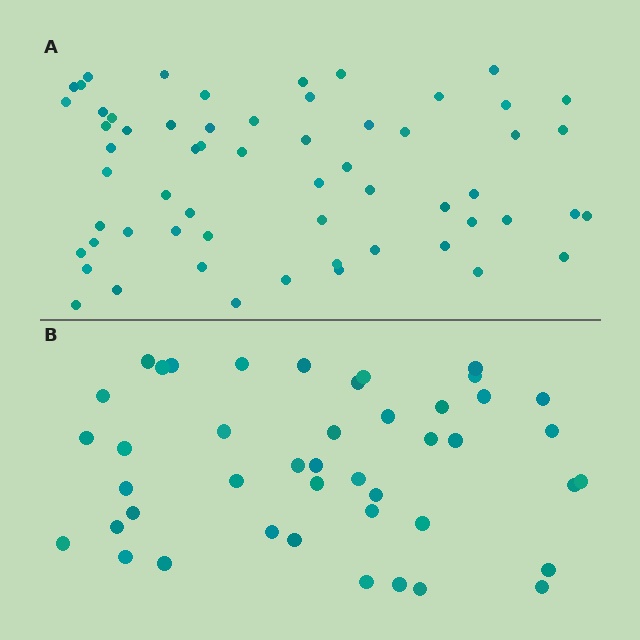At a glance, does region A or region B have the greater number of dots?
Region A (the top region) has more dots.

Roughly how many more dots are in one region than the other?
Region A has approximately 15 more dots than region B.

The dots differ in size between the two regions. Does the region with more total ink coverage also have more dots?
No. Region B has more total ink coverage because its dots are larger, but region A actually contains more individual dots. Total area can be misleading — the number of items is what matters here.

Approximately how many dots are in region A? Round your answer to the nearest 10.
About 60 dots.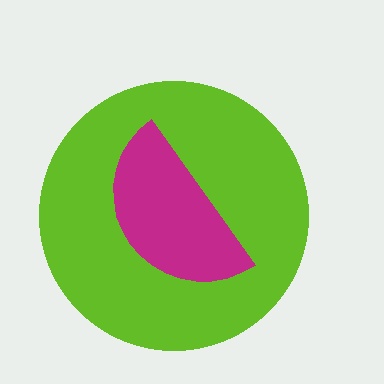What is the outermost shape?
The lime circle.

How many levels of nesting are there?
2.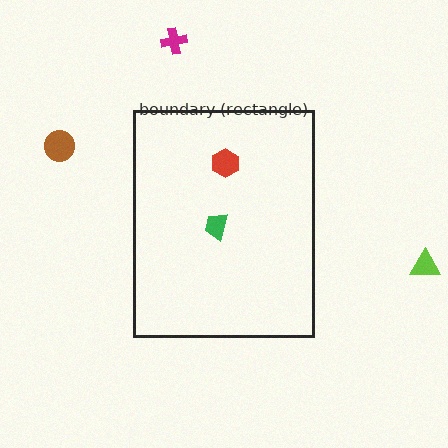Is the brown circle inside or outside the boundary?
Outside.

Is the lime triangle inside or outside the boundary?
Outside.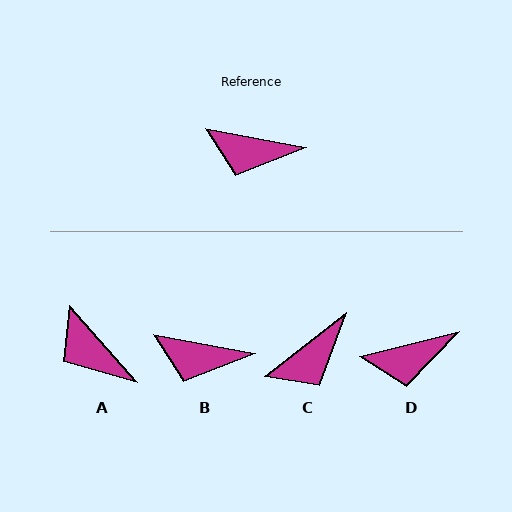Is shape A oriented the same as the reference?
No, it is off by about 38 degrees.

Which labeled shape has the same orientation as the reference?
B.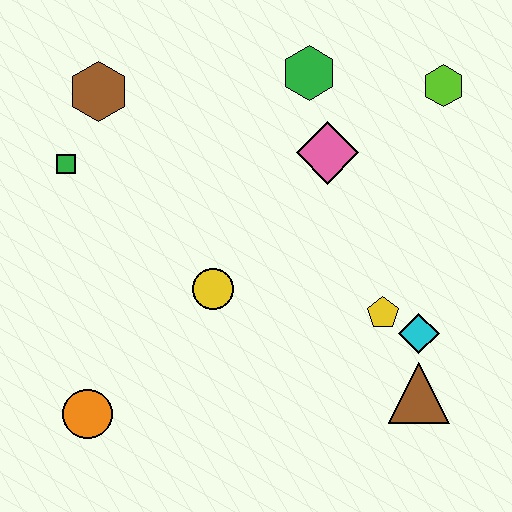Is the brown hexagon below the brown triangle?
No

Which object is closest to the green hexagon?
The pink diamond is closest to the green hexagon.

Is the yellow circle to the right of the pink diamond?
No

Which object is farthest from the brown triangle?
The brown hexagon is farthest from the brown triangle.